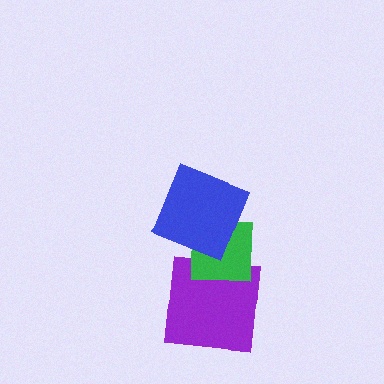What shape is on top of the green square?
The blue square is on top of the green square.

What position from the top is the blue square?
The blue square is 1st from the top.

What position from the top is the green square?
The green square is 2nd from the top.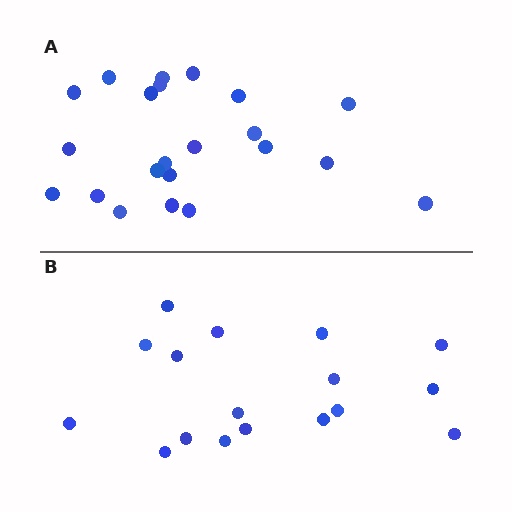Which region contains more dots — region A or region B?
Region A (the top region) has more dots.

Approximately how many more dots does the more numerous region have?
Region A has about 5 more dots than region B.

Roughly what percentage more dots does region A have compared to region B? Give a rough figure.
About 30% more.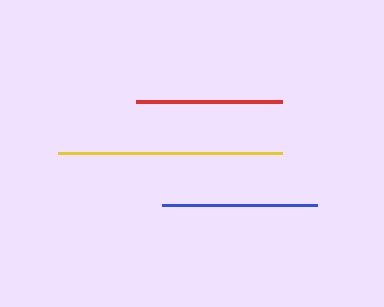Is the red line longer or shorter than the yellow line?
The yellow line is longer than the red line.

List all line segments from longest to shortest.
From longest to shortest: yellow, blue, red.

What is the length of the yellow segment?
The yellow segment is approximately 225 pixels long.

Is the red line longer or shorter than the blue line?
The blue line is longer than the red line.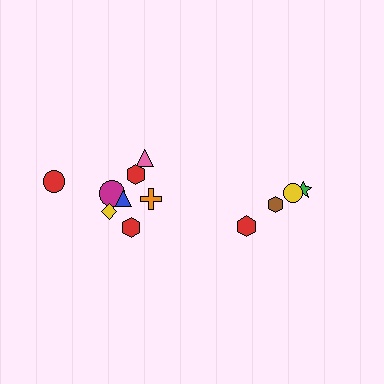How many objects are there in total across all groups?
There are 12 objects.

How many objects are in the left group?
There are 8 objects.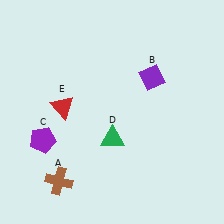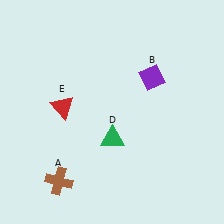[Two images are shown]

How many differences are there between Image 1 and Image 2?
There is 1 difference between the two images.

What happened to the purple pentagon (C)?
The purple pentagon (C) was removed in Image 2. It was in the bottom-left area of Image 1.